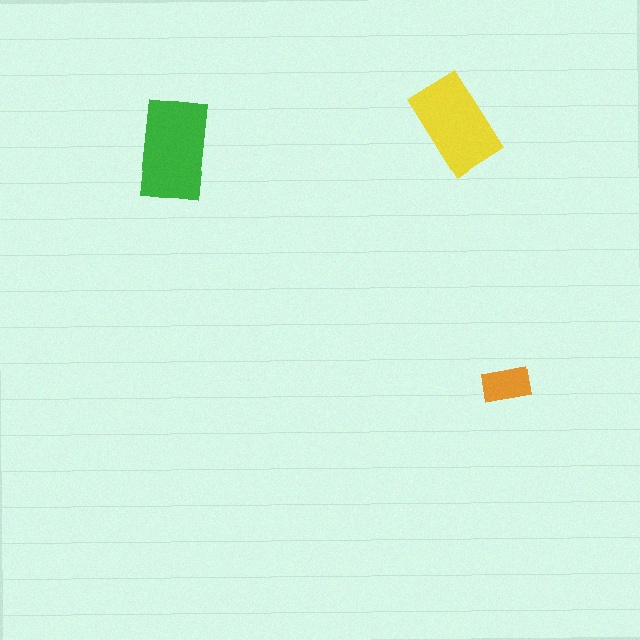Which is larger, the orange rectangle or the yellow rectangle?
The yellow one.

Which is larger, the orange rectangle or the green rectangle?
The green one.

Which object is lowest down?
The orange rectangle is bottommost.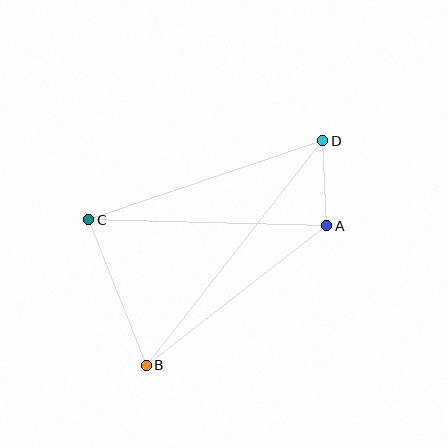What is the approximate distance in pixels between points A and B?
The distance between A and B is approximately 228 pixels.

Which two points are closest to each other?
Points A and D are closest to each other.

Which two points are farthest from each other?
Points B and D are farthest from each other.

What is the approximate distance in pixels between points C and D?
The distance between C and D is approximately 247 pixels.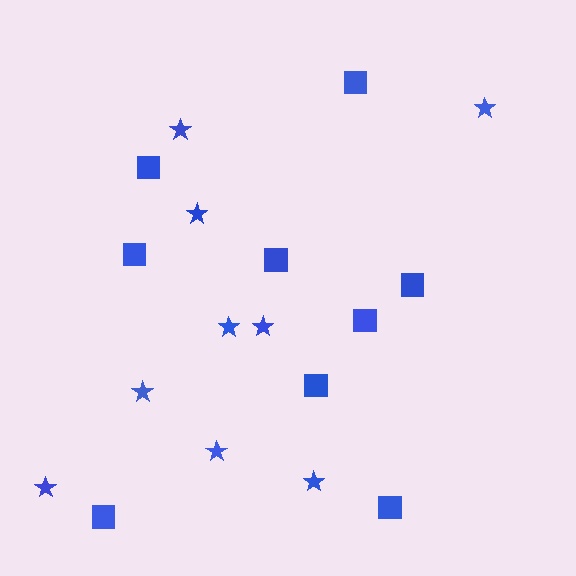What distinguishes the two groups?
There are 2 groups: one group of squares (9) and one group of stars (9).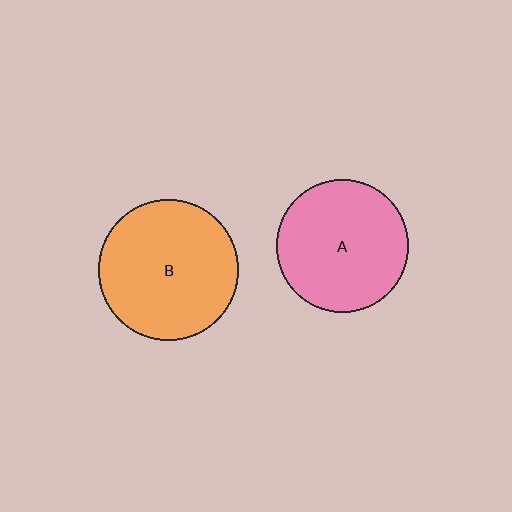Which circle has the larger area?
Circle B (orange).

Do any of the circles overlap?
No, none of the circles overlap.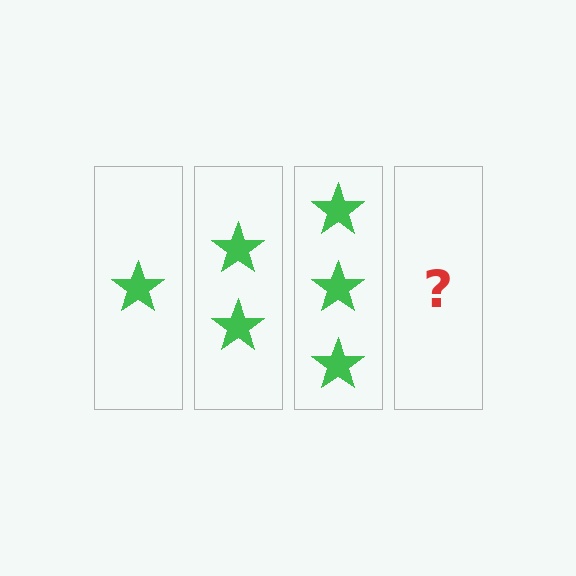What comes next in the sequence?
The next element should be 4 stars.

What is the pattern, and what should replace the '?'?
The pattern is that each step adds one more star. The '?' should be 4 stars.